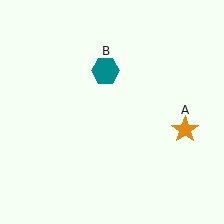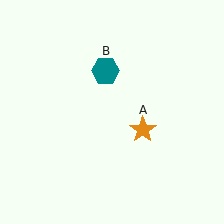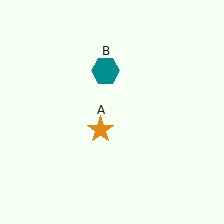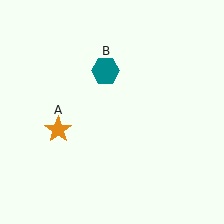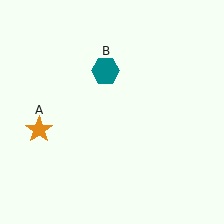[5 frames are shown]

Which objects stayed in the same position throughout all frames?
Teal hexagon (object B) remained stationary.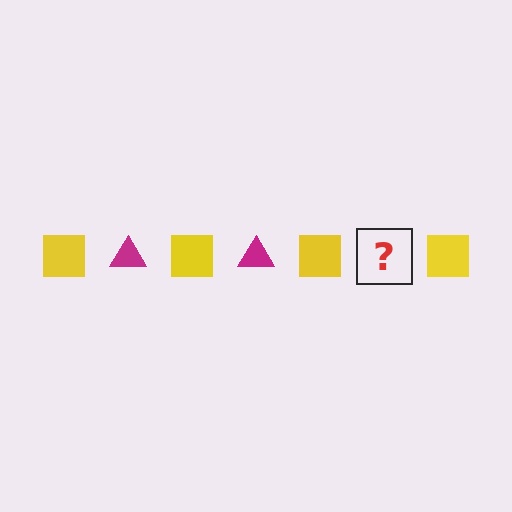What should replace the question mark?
The question mark should be replaced with a magenta triangle.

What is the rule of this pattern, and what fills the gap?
The rule is that the pattern alternates between yellow square and magenta triangle. The gap should be filled with a magenta triangle.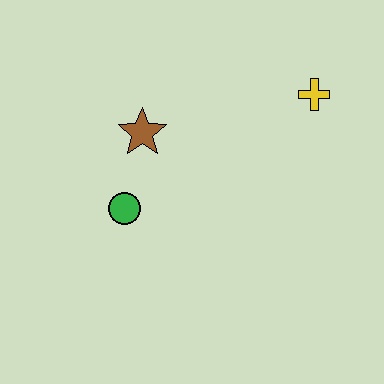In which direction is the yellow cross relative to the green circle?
The yellow cross is to the right of the green circle.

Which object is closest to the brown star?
The green circle is closest to the brown star.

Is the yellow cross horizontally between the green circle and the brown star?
No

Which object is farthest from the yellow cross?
The green circle is farthest from the yellow cross.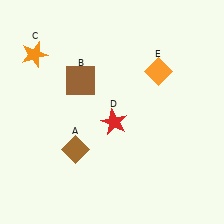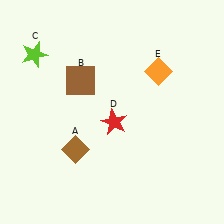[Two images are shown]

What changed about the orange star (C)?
In Image 1, C is orange. In Image 2, it changed to lime.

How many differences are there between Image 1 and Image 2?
There is 1 difference between the two images.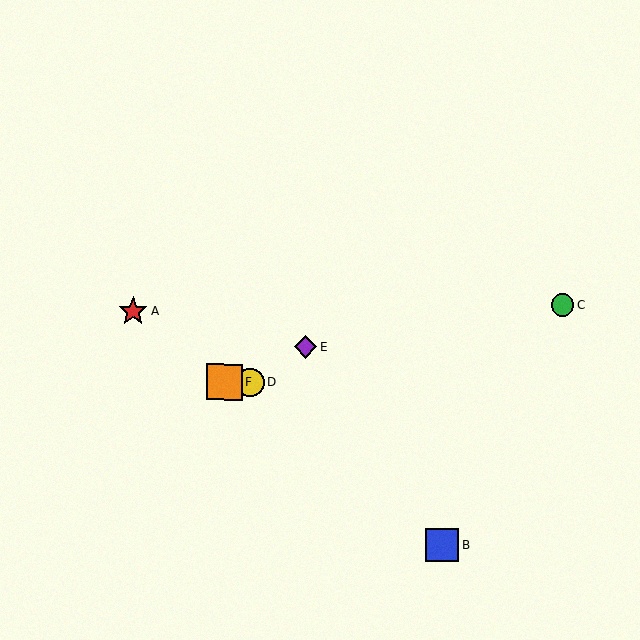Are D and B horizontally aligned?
No, D is at y≈382 and B is at y≈545.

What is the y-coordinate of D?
Object D is at y≈382.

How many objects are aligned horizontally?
2 objects (D, F) are aligned horizontally.